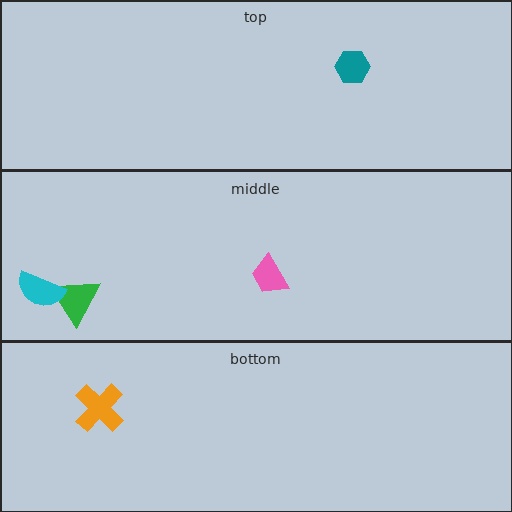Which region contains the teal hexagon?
The top region.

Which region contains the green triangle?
The middle region.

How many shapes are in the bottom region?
1.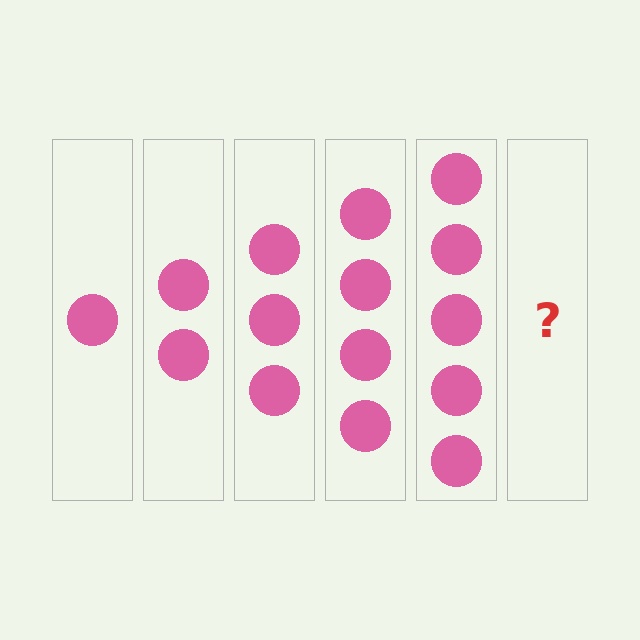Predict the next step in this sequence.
The next step is 6 circles.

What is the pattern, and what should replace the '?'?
The pattern is that each step adds one more circle. The '?' should be 6 circles.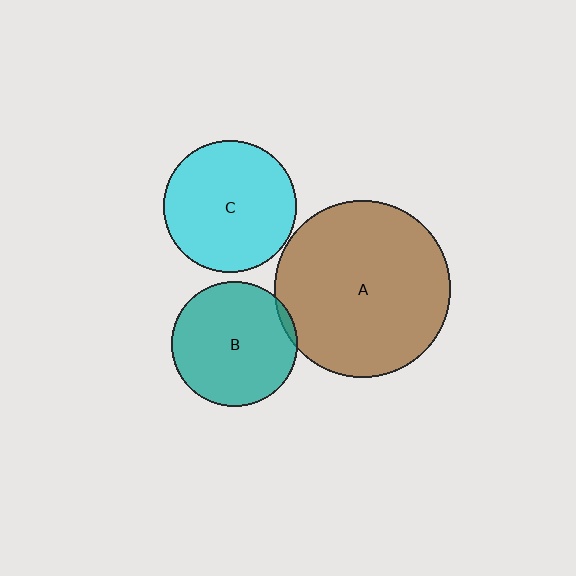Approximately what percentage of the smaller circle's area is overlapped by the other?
Approximately 5%.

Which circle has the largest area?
Circle A (brown).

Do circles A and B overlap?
Yes.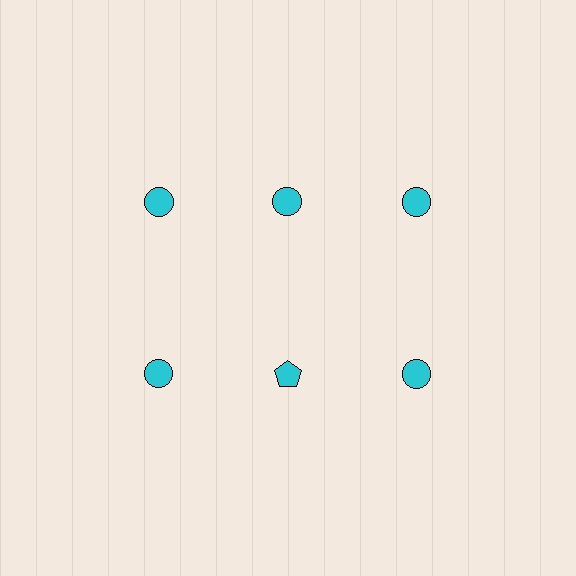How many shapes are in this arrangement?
There are 6 shapes arranged in a grid pattern.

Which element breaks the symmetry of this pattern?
The cyan pentagon in the second row, second from left column breaks the symmetry. All other shapes are cyan circles.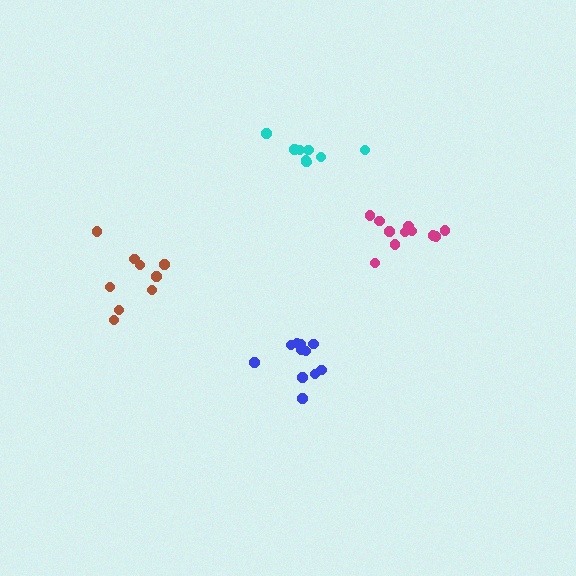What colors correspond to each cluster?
The clusters are colored: magenta, brown, blue, cyan.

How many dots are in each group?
Group 1: 11 dots, Group 2: 9 dots, Group 3: 11 dots, Group 4: 8 dots (39 total).